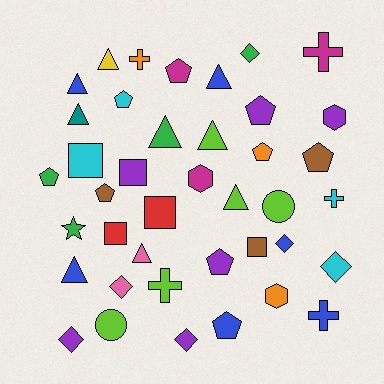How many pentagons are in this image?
There are 9 pentagons.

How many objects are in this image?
There are 40 objects.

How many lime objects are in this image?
There are 5 lime objects.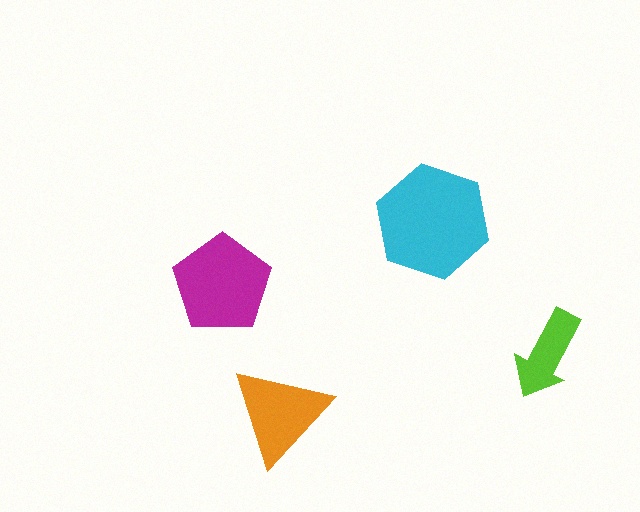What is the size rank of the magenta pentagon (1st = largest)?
2nd.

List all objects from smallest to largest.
The lime arrow, the orange triangle, the magenta pentagon, the cyan hexagon.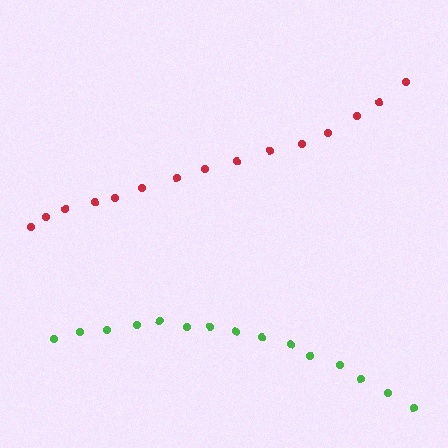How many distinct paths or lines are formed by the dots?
There are 2 distinct paths.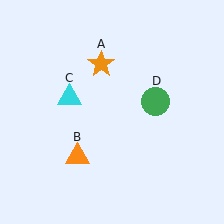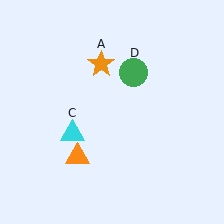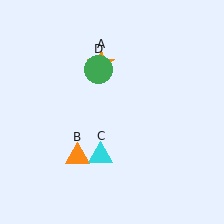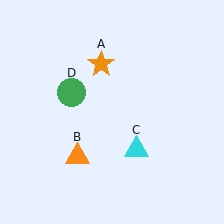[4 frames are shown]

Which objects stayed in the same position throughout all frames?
Orange star (object A) and orange triangle (object B) remained stationary.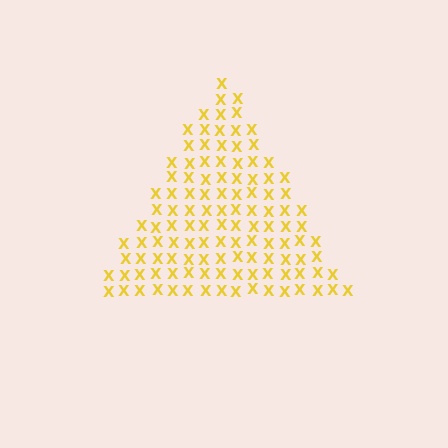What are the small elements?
The small elements are letter X's.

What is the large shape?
The large shape is a triangle.